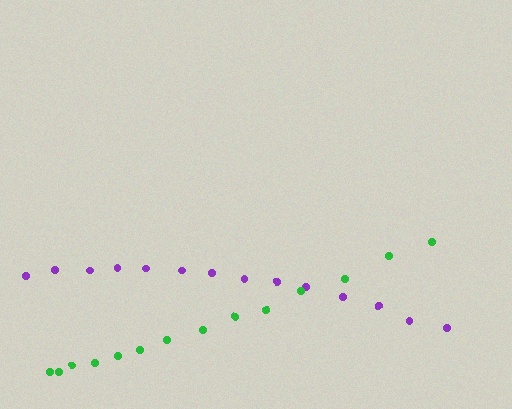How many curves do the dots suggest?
There are 2 distinct paths.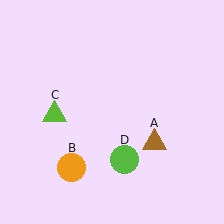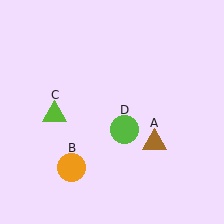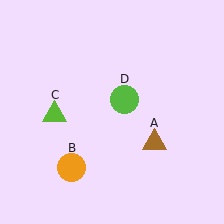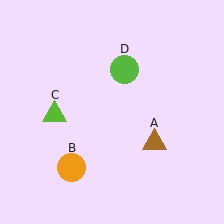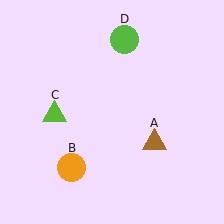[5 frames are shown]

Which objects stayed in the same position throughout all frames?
Brown triangle (object A) and orange circle (object B) and lime triangle (object C) remained stationary.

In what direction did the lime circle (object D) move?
The lime circle (object D) moved up.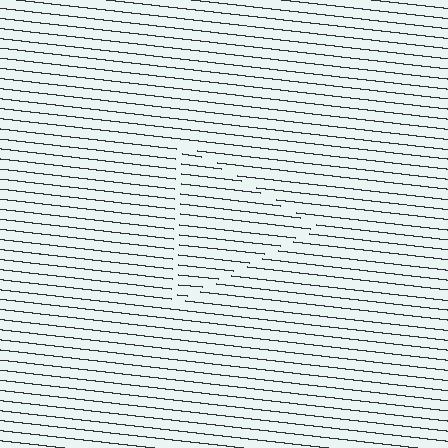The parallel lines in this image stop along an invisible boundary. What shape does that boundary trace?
An illusory triangle. The interior of the shape contains the same grating, shifted by half a period — the contour is defined by the phase discontinuity where line-ends from the inner and outer gratings abut.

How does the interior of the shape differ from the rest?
The interior of the shape contains the same grating, shifted by half a period — the contour is defined by the phase discontinuity where line-ends from the inner and outer gratings abut.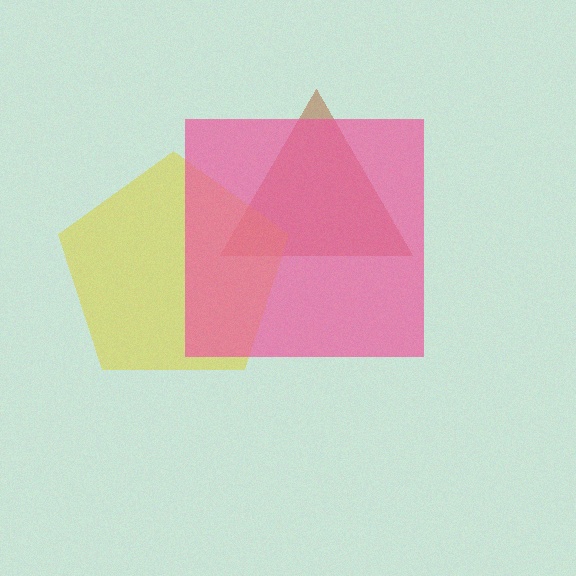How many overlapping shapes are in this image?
There are 3 overlapping shapes in the image.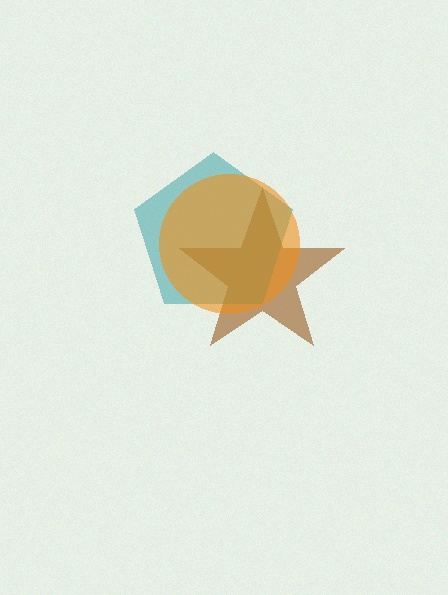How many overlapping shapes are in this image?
There are 3 overlapping shapes in the image.